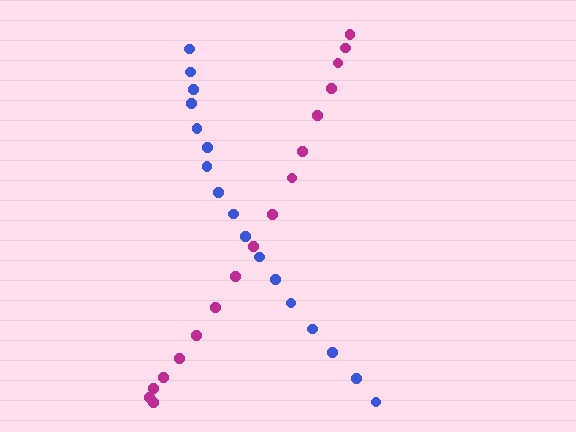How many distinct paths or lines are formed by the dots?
There are 2 distinct paths.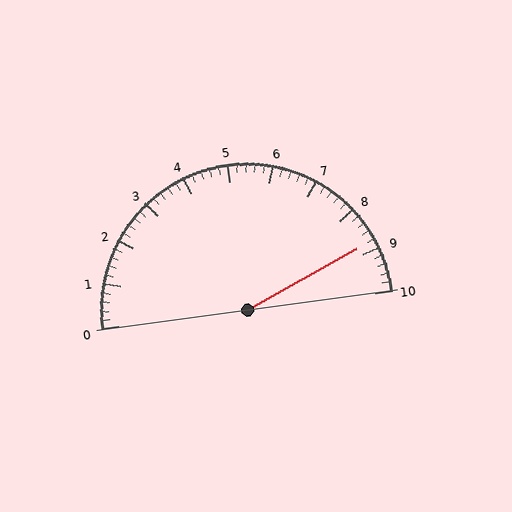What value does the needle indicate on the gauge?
The needle indicates approximately 8.8.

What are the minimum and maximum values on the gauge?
The gauge ranges from 0 to 10.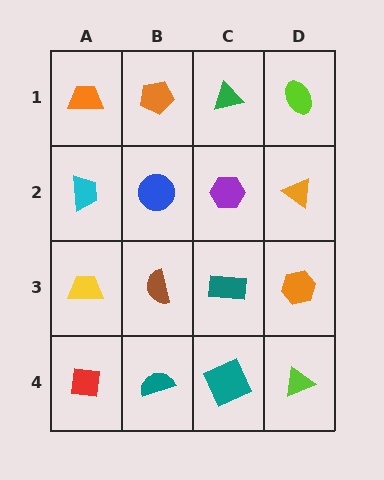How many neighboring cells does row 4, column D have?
2.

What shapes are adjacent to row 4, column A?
A yellow trapezoid (row 3, column A), a teal semicircle (row 4, column B).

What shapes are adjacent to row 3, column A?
A cyan trapezoid (row 2, column A), a red square (row 4, column A), a brown semicircle (row 3, column B).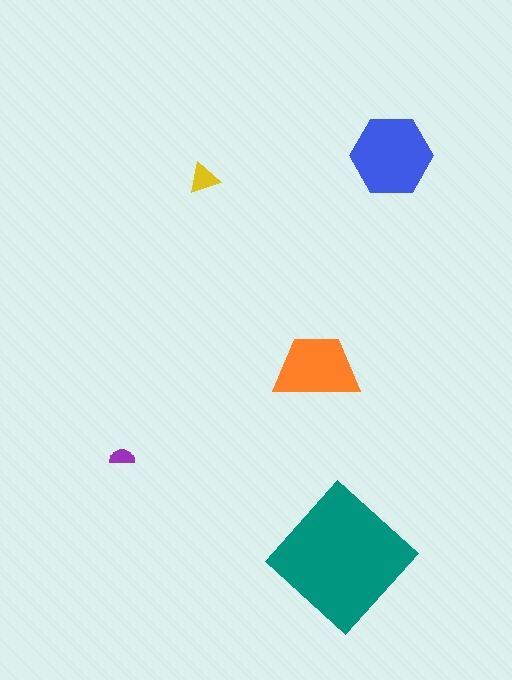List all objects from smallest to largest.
The purple semicircle, the yellow triangle, the orange trapezoid, the blue hexagon, the teal diamond.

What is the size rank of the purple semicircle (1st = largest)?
5th.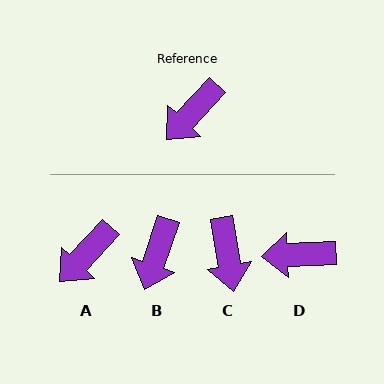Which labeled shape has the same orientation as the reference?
A.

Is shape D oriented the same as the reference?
No, it is off by about 44 degrees.